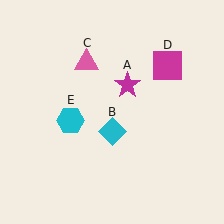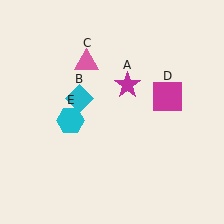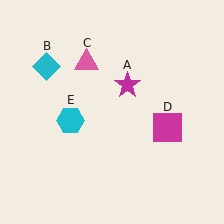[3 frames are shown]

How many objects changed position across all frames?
2 objects changed position: cyan diamond (object B), magenta square (object D).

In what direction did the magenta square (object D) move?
The magenta square (object D) moved down.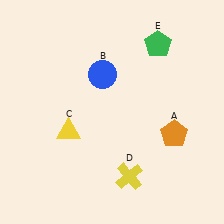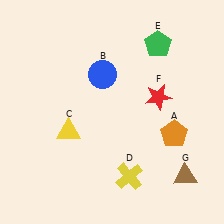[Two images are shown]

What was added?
A red star (F), a brown triangle (G) were added in Image 2.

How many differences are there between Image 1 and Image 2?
There are 2 differences between the two images.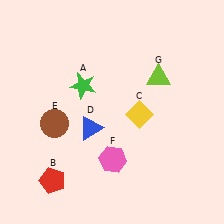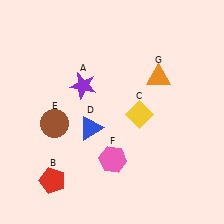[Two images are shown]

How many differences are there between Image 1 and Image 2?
There are 2 differences between the two images.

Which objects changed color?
A changed from green to purple. G changed from lime to orange.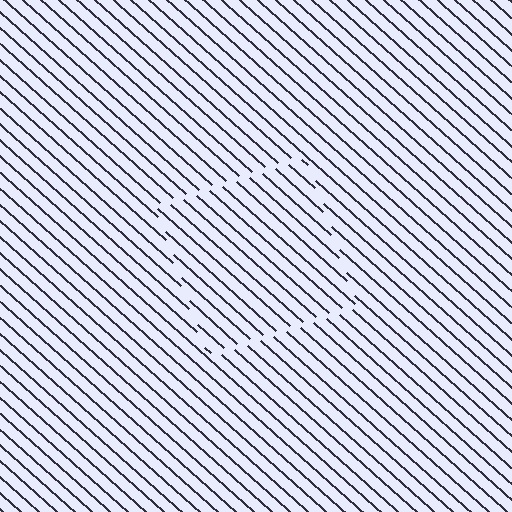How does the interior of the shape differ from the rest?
The interior of the shape contains the same grating, shifted by half a period — the contour is defined by the phase discontinuity where line-ends from the inner and outer gratings abut.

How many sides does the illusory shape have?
4 sides — the line-ends trace a square.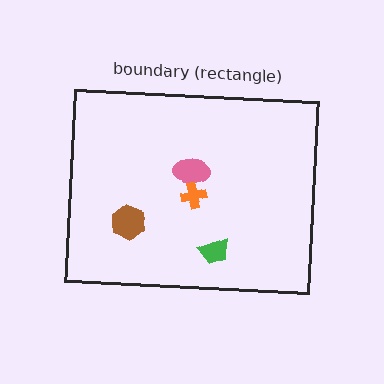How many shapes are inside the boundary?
4 inside, 0 outside.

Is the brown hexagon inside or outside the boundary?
Inside.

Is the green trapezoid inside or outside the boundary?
Inside.